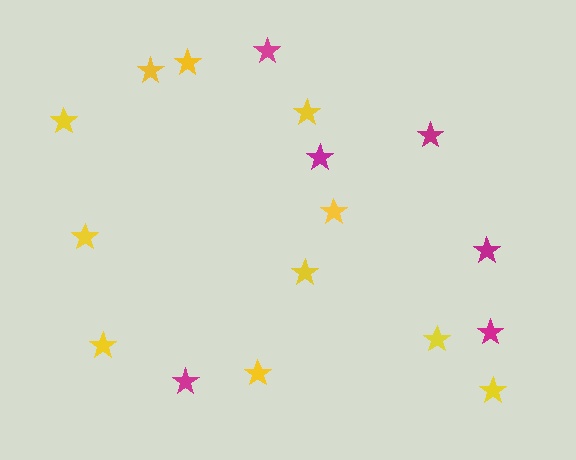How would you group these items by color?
There are 2 groups: one group of yellow stars (11) and one group of magenta stars (6).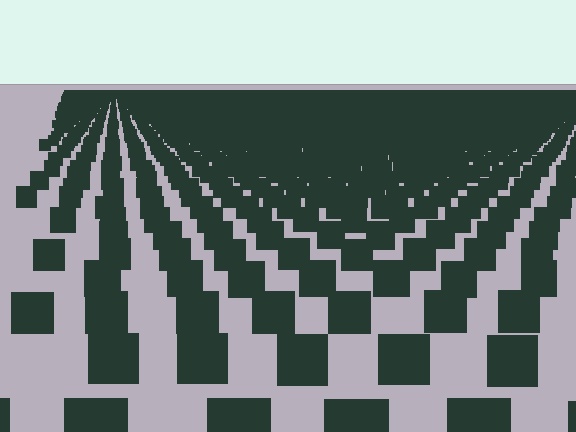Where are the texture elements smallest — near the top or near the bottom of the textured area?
Near the top.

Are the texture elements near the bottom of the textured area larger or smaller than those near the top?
Larger. Near the bottom, elements are closer to the viewer and appear at a bigger on-screen size.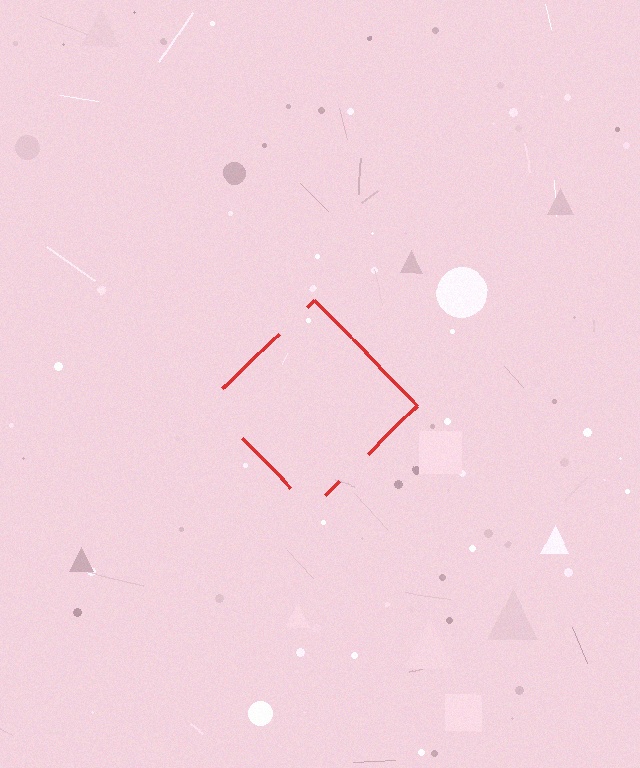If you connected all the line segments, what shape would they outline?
They would outline a diamond.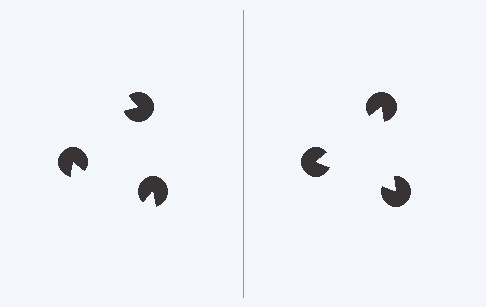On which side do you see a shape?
An illusory triangle appears on the right side. On the left side the wedge cuts are rotated, so no coherent shape forms.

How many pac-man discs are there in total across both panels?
6 — 3 on each side.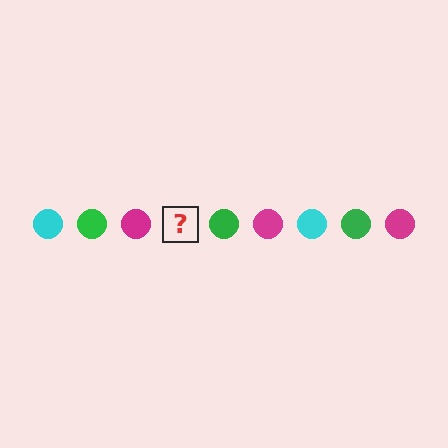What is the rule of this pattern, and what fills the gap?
The rule is that the pattern cycles through cyan, green, magenta circles. The gap should be filled with a cyan circle.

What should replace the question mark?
The question mark should be replaced with a cyan circle.